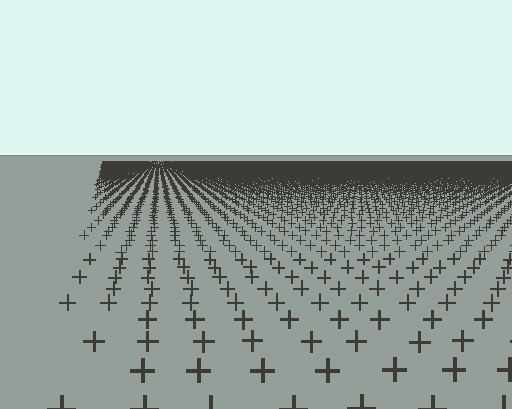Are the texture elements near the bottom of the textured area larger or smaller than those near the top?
Larger. Near the bottom, elements are closer to the viewer and appear at a bigger on-screen size.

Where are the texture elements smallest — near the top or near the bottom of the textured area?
Near the top.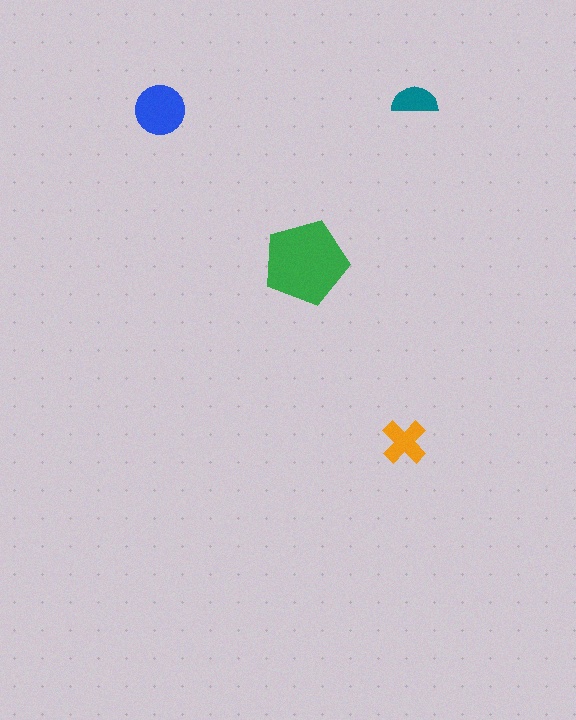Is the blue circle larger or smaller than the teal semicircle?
Larger.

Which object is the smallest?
The teal semicircle.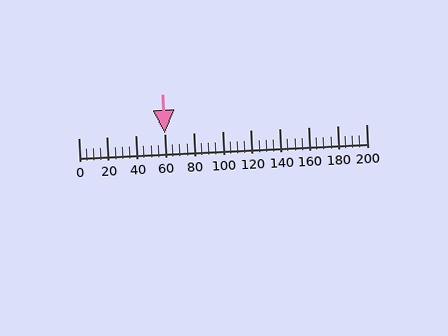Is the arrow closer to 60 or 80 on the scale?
The arrow is closer to 60.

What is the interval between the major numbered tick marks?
The major tick marks are spaced 20 units apart.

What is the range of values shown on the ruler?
The ruler shows values from 0 to 200.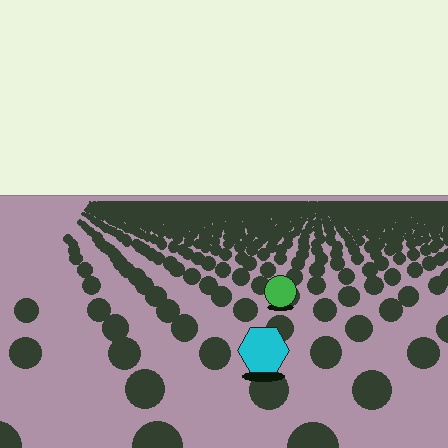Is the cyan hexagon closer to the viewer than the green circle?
Yes. The cyan hexagon is closer — you can tell from the texture gradient: the ground texture is coarser near it.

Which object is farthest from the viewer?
The green circle is farthest from the viewer. It appears smaller and the ground texture around it is denser.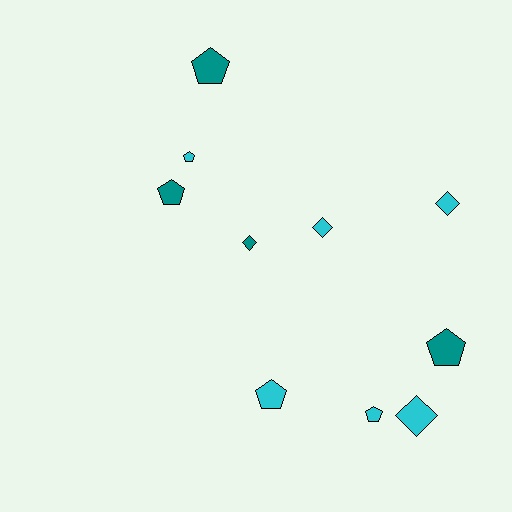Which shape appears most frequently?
Pentagon, with 6 objects.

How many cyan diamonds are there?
There are 3 cyan diamonds.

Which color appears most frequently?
Cyan, with 6 objects.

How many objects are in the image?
There are 10 objects.